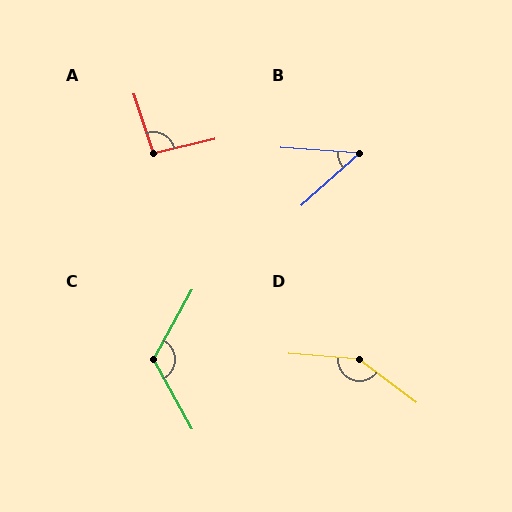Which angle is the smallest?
B, at approximately 46 degrees.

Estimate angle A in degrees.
Approximately 95 degrees.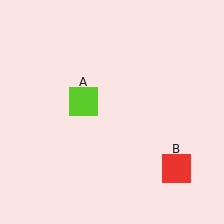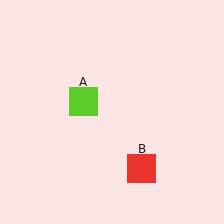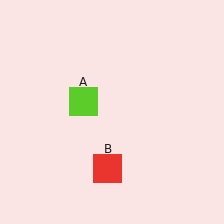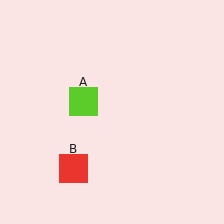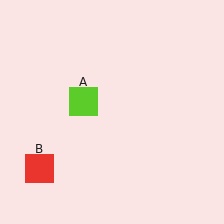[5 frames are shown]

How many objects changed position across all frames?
1 object changed position: red square (object B).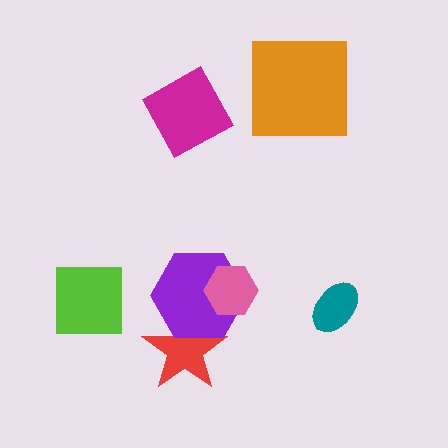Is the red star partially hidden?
Yes, it is partially covered by another shape.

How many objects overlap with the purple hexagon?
2 objects overlap with the purple hexagon.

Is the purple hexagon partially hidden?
Yes, it is partially covered by another shape.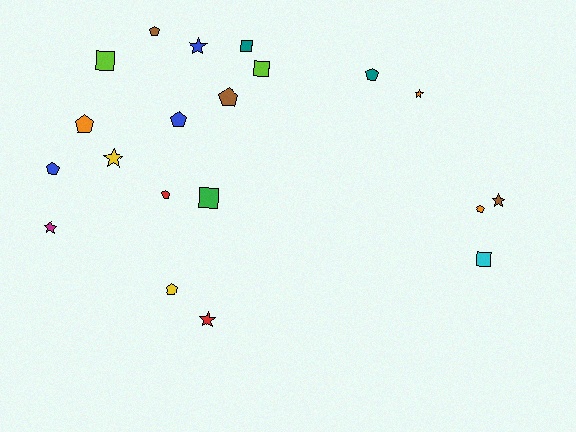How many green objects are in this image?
There is 1 green object.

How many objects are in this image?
There are 20 objects.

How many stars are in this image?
There are 6 stars.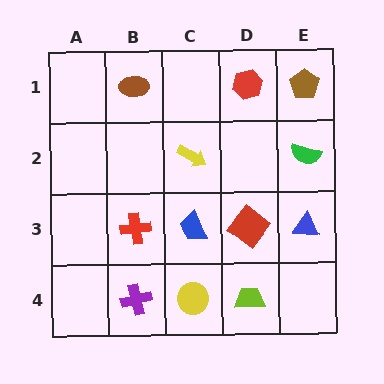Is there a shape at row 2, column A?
No, that cell is empty.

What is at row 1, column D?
A red hexagon.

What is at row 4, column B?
A purple cross.